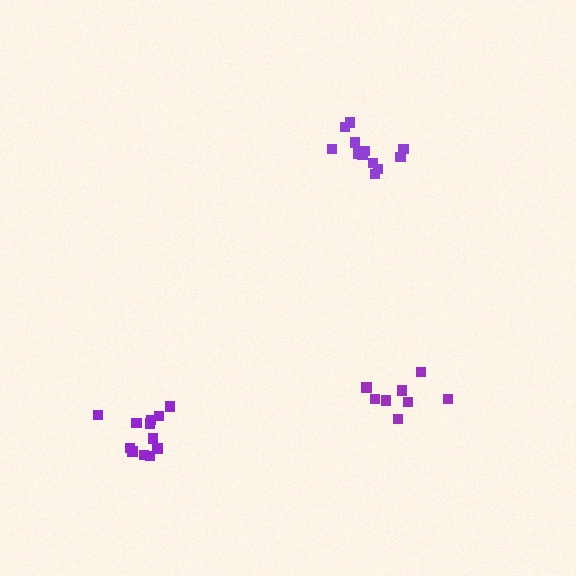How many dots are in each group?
Group 1: 12 dots, Group 2: 8 dots, Group 3: 12 dots (32 total).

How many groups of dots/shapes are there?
There are 3 groups.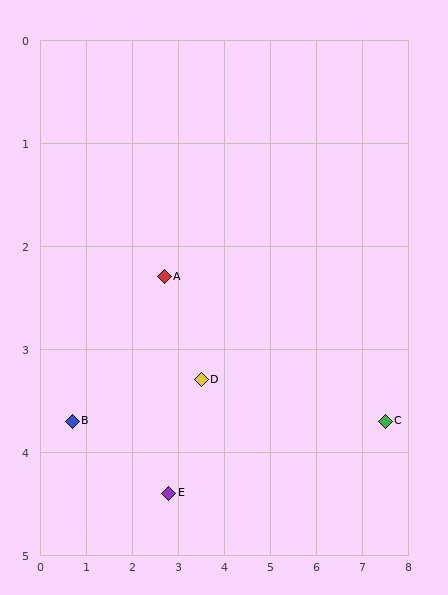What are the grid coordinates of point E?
Point E is at approximately (2.8, 4.4).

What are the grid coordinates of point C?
Point C is at approximately (7.5, 3.7).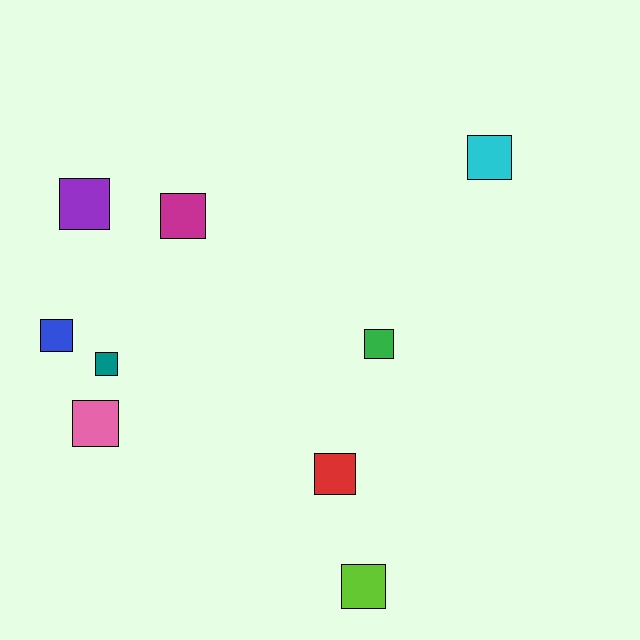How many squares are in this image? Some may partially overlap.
There are 9 squares.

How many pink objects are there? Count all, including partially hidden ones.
There is 1 pink object.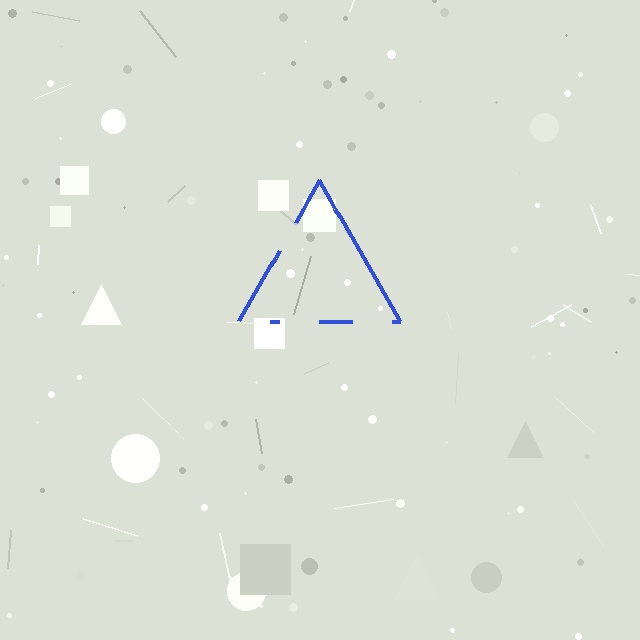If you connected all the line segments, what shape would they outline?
They would outline a triangle.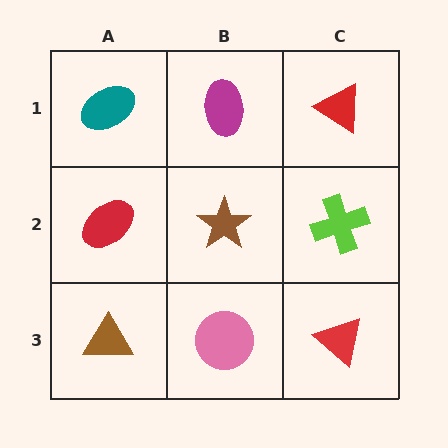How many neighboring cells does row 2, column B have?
4.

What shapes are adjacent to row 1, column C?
A lime cross (row 2, column C), a magenta ellipse (row 1, column B).